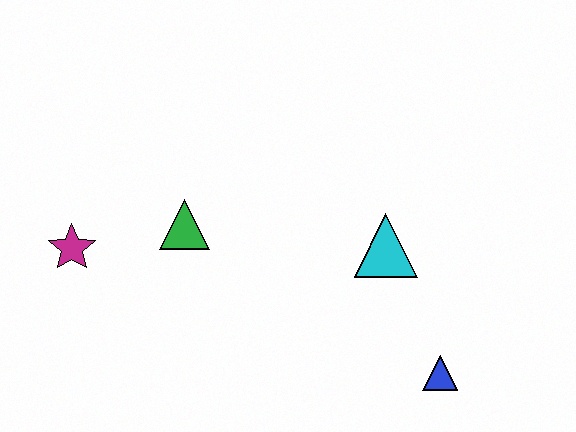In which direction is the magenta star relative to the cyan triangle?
The magenta star is to the left of the cyan triangle.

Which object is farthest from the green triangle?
The blue triangle is farthest from the green triangle.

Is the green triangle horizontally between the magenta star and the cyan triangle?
Yes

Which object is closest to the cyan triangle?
The blue triangle is closest to the cyan triangle.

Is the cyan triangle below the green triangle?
Yes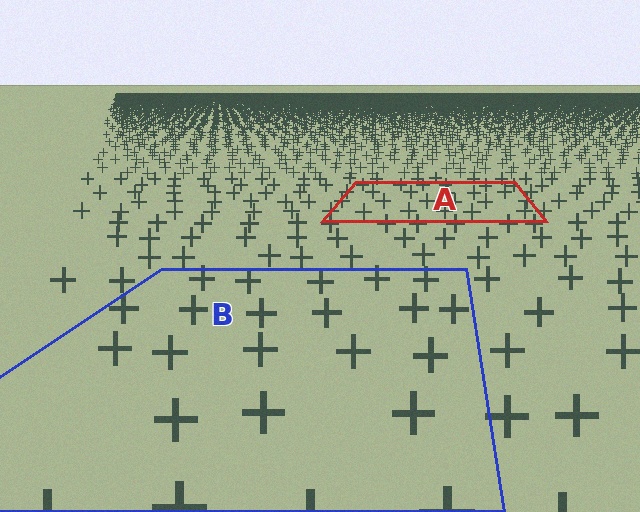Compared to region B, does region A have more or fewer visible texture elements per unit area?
Region A has more texture elements per unit area — they are packed more densely because it is farther away.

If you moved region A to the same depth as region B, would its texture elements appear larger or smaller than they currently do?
They would appear larger. At a closer depth, the same texture elements are projected at a bigger on-screen size.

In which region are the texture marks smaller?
The texture marks are smaller in region A, because it is farther away.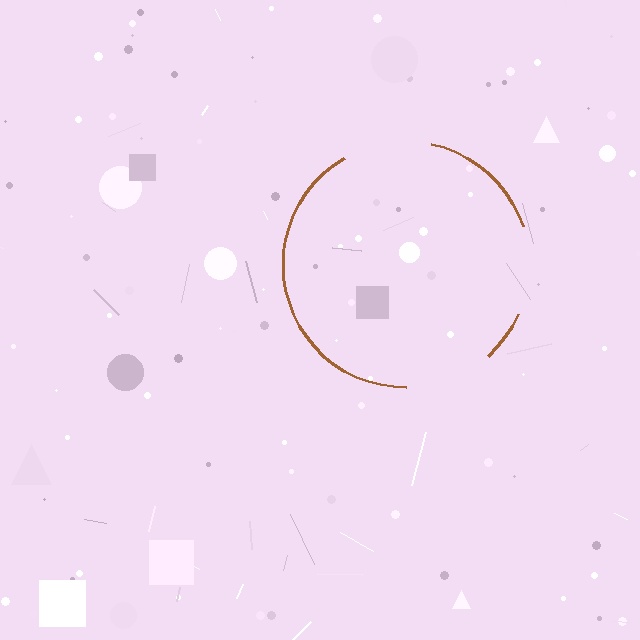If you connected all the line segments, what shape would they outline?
They would outline a circle.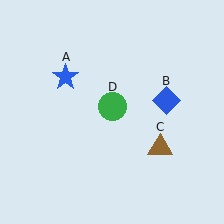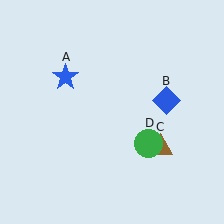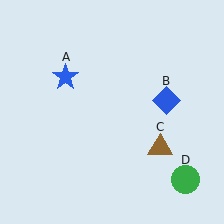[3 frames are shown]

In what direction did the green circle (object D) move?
The green circle (object D) moved down and to the right.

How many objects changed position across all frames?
1 object changed position: green circle (object D).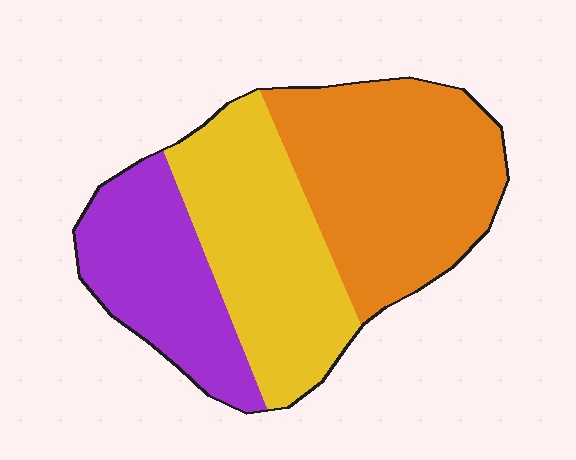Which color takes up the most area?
Orange, at roughly 40%.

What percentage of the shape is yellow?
Yellow takes up between a quarter and a half of the shape.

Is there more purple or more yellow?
Yellow.